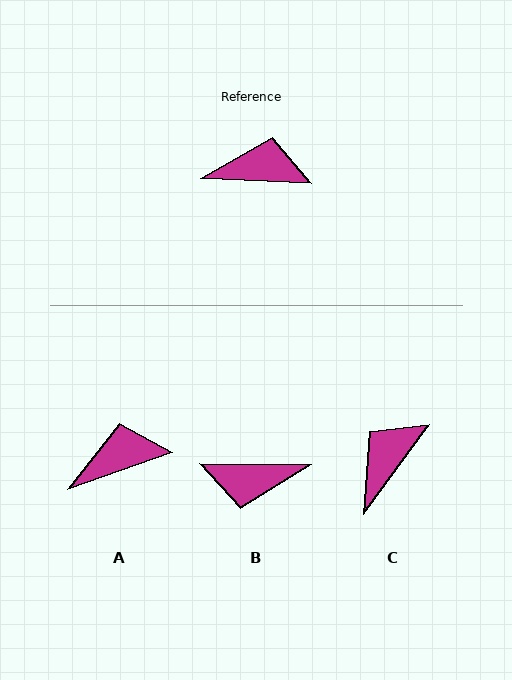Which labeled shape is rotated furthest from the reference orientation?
B, about 178 degrees away.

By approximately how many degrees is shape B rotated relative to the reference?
Approximately 178 degrees clockwise.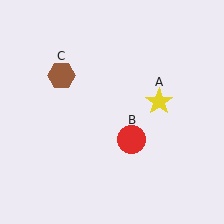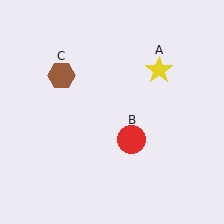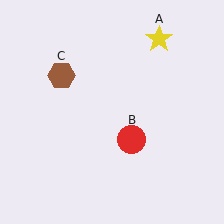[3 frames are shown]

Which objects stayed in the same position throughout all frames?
Red circle (object B) and brown hexagon (object C) remained stationary.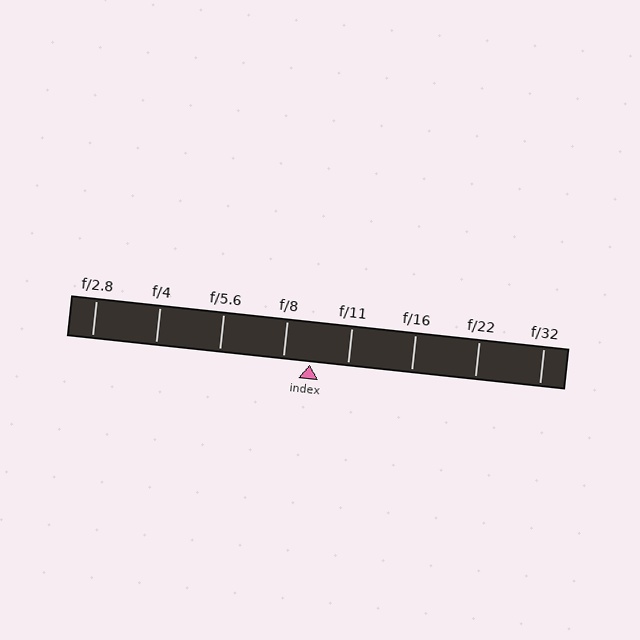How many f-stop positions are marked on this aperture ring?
There are 8 f-stop positions marked.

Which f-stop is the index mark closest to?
The index mark is closest to f/8.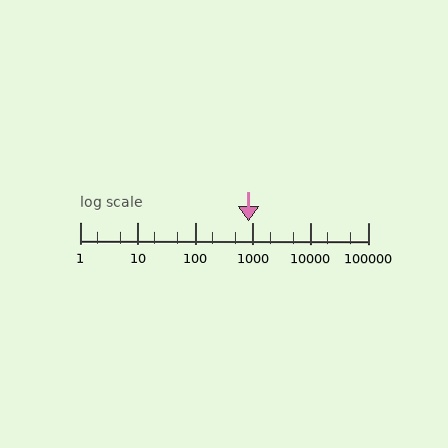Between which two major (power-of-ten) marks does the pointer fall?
The pointer is between 100 and 1000.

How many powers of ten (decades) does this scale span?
The scale spans 5 decades, from 1 to 100000.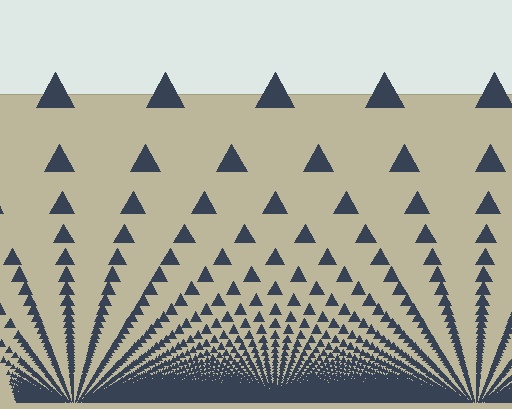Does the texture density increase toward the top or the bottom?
Density increases toward the bottom.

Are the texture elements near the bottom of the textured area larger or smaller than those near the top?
Smaller. The gradient is inverted — elements near the bottom are smaller and denser.